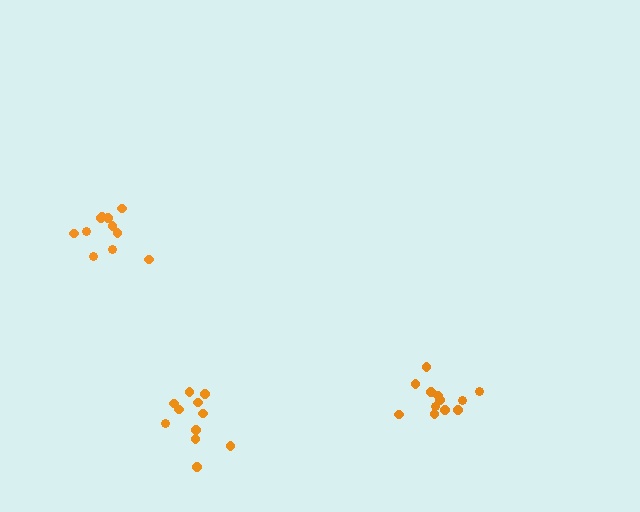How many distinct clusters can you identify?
There are 3 distinct clusters.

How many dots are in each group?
Group 1: 11 dots, Group 2: 12 dots, Group 3: 11 dots (34 total).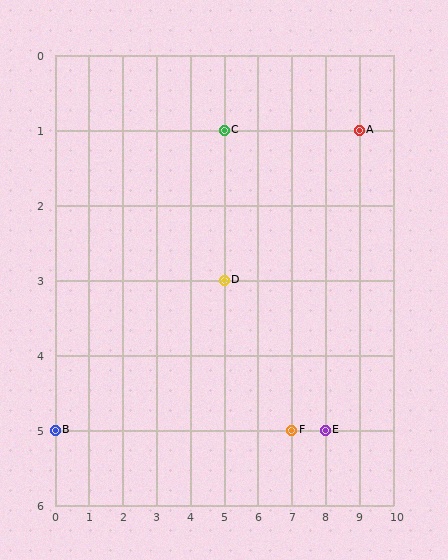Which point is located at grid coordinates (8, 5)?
Point E is at (8, 5).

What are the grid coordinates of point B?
Point B is at grid coordinates (0, 5).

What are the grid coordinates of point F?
Point F is at grid coordinates (7, 5).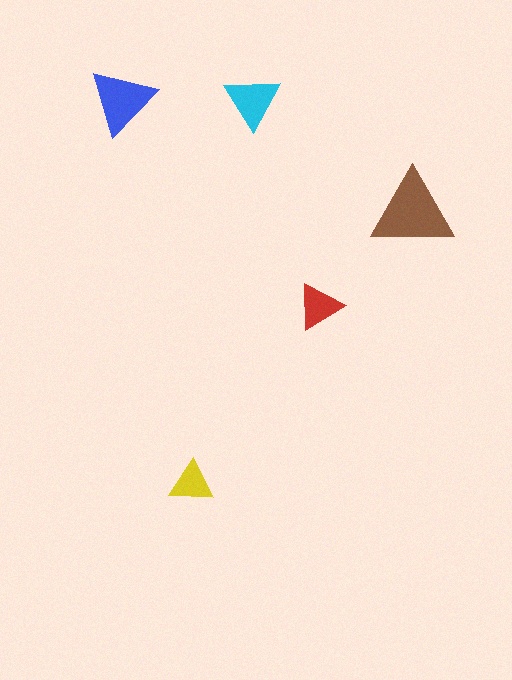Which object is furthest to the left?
The blue triangle is leftmost.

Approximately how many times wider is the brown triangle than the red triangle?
About 2 times wider.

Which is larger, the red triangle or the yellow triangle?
The red one.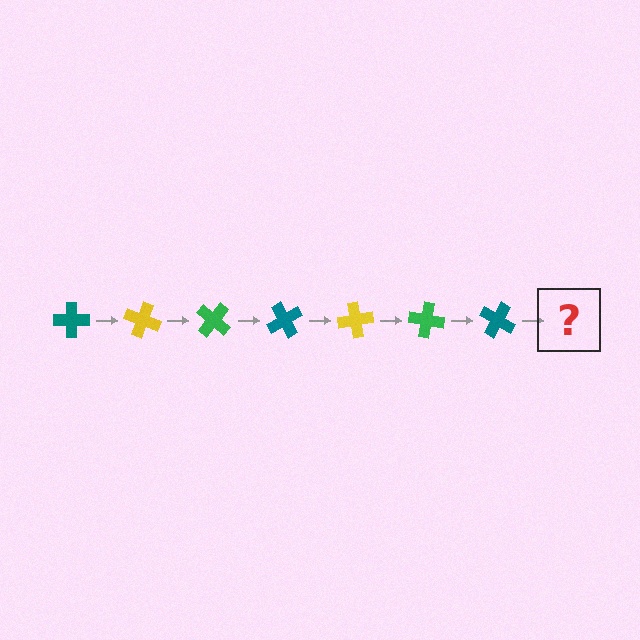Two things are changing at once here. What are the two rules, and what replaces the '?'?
The two rules are that it rotates 20 degrees each step and the color cycles through teal, yellow, and green. The '?' should be a yellow cross, rotated 140 degrees from the start.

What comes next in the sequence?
The next element should be a yellow cross, rotated 140 degrees from the start.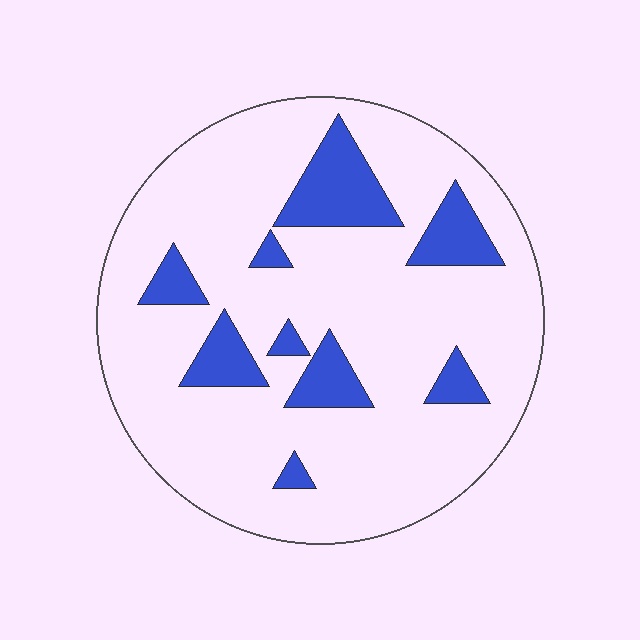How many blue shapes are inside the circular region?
9.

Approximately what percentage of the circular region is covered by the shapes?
Approximately 15%.